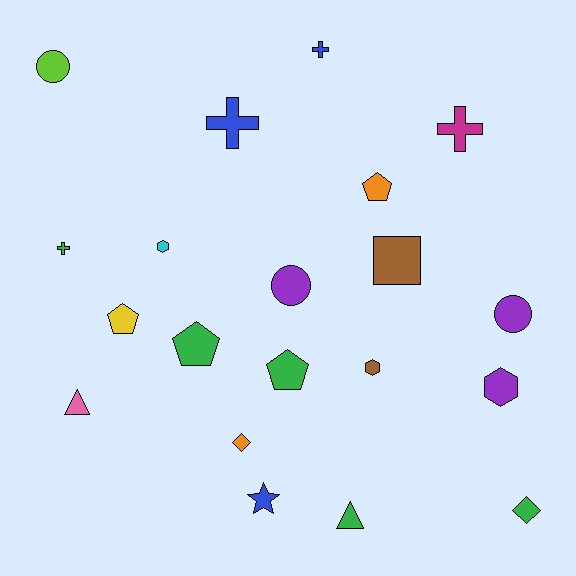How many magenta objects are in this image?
There is 1 magenta object.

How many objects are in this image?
There are 20 objects.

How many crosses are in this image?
There are 4 crosses.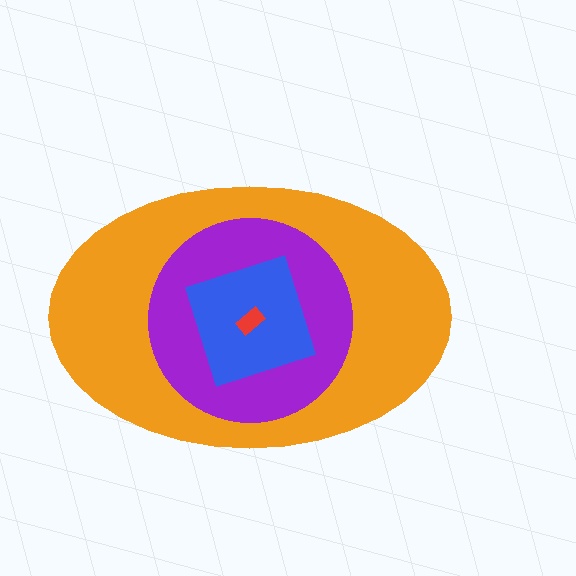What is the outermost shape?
The orange ellipse.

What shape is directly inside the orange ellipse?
The purple circle.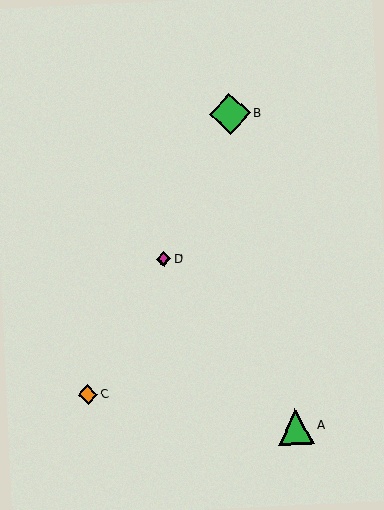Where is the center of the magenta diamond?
The center of the magenta diamond is at (164, 259).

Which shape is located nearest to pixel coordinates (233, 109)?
The green diamond (labeled B) at (230, 114) is nearest to that location.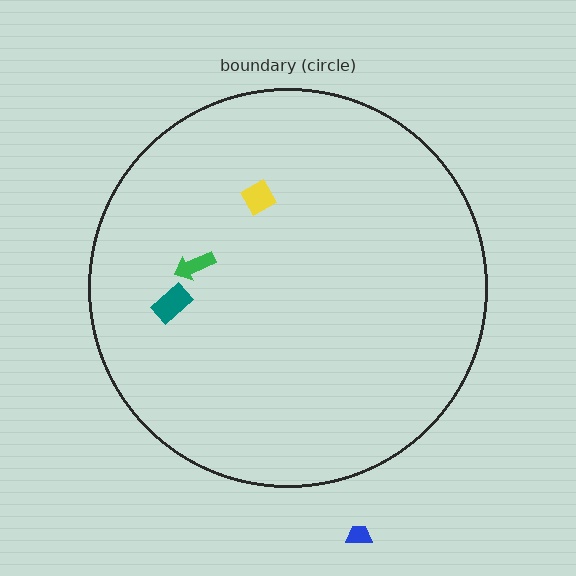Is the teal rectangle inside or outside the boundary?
Inside.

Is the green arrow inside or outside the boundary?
Inside.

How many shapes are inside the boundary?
3 inside, 1 outside.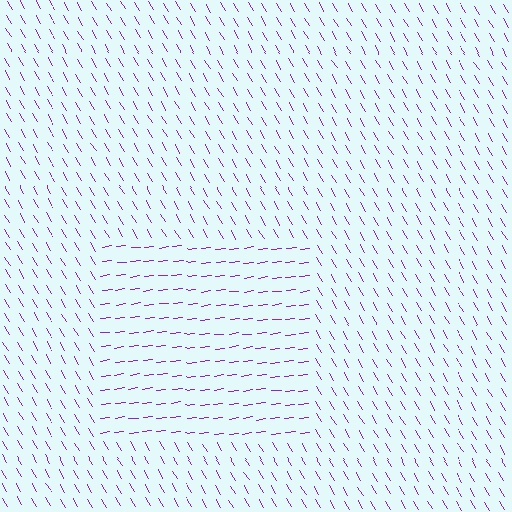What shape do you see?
I see a rectangle.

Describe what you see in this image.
The image is filled with small purple line segments. A rectangle region in the image has lines oriented differently from the surrounding lines, creating a visible texture boundary.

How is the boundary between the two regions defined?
The boundary is defined purely by a change in line orientation (approximately 66 degrees difference). All lines are the same color and thickness.